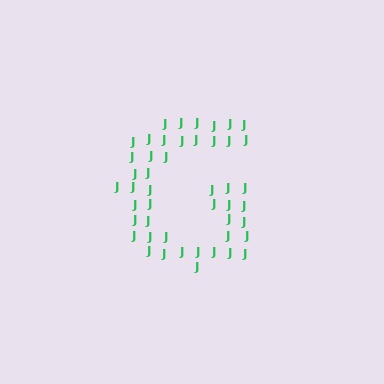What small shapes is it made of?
It is made of small letter J's.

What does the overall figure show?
The overall figure shows the letter G.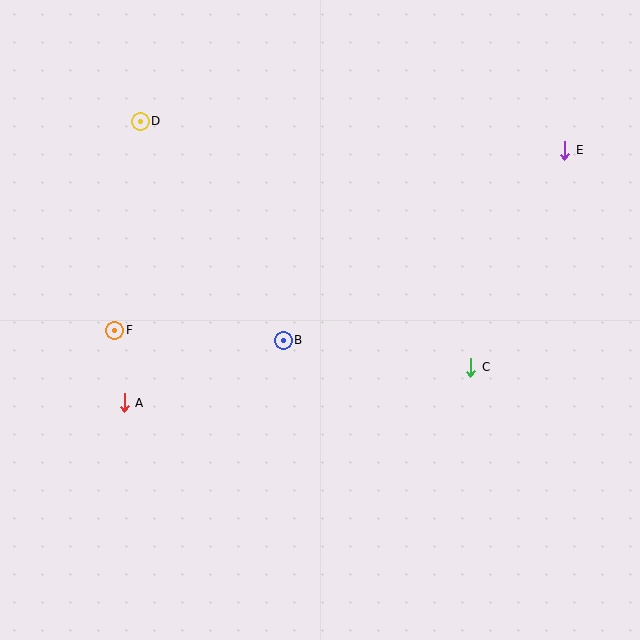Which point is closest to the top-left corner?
Point D is closest to the top-left corner.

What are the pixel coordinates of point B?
Point B is at (283, 340).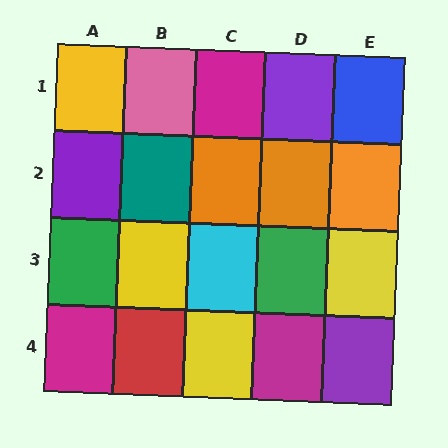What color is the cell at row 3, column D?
Green.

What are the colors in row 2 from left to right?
Purple, teal, orange, orange, orange.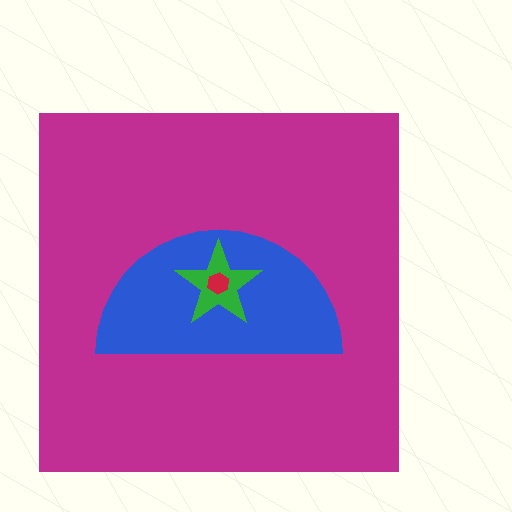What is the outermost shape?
The magenta square.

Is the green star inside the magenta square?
Yes.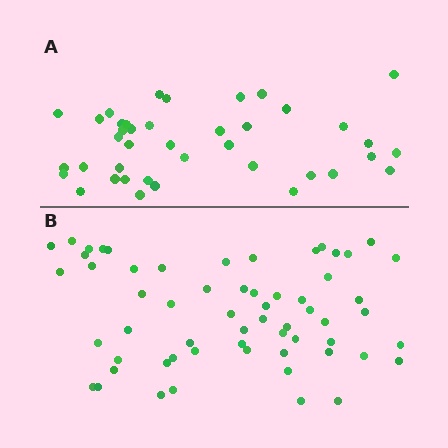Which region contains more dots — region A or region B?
Region B (the bottom region) has more dots.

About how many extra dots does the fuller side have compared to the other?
Region B has approximately 20 more dots than region A.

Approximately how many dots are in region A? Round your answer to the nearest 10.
About 40 dots.